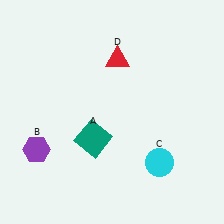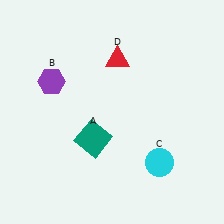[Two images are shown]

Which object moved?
The purple hexagon (B) moved up.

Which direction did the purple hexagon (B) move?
The purple hexagon (B) moved up.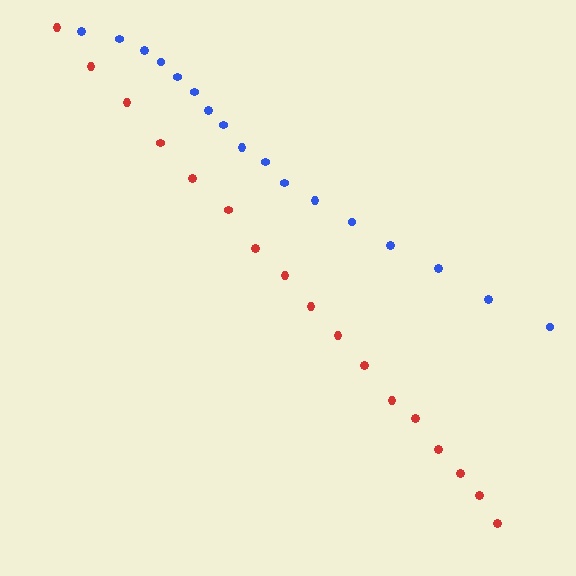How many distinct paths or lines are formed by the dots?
There are 2 distinct paths.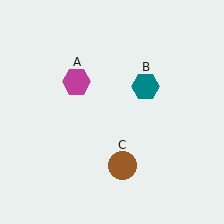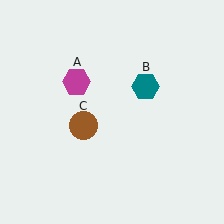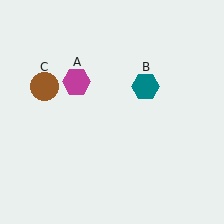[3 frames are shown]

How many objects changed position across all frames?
1 object changed position: brown circle (object C).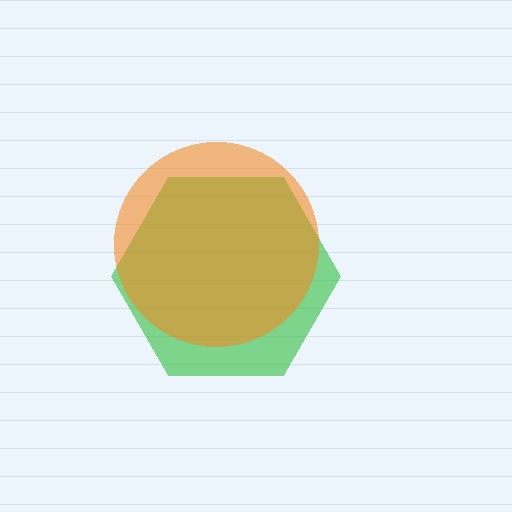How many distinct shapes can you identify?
There are 2 distinct shapes: a green hexagon, an orange circle.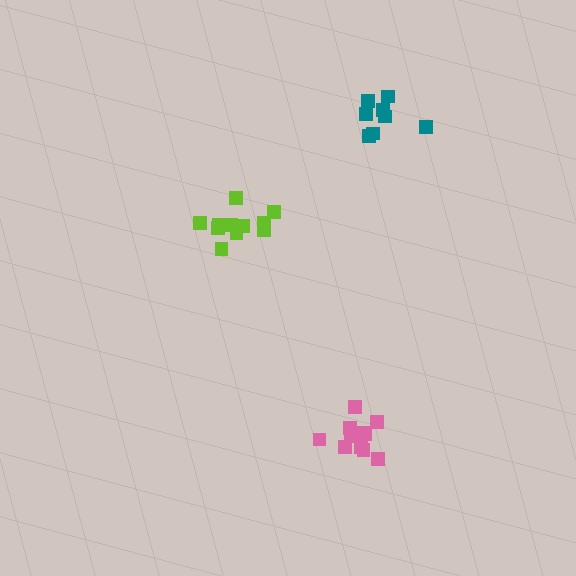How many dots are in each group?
Group 1: 11 dots, Group 2: 12 dots, Group 3: 8 dots (31 total).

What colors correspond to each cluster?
The clusters are colored: lime, pink, teal.